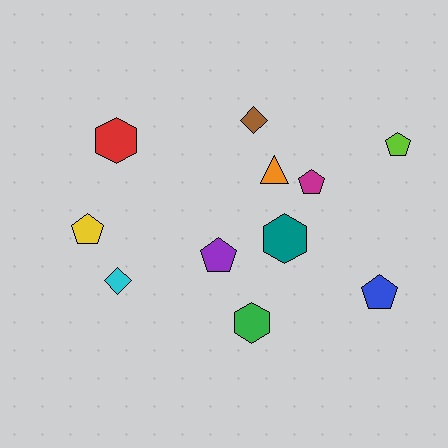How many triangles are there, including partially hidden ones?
There is 1 triangle.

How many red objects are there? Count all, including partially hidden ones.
There is 1 red object.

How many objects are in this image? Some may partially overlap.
There are 11 objects.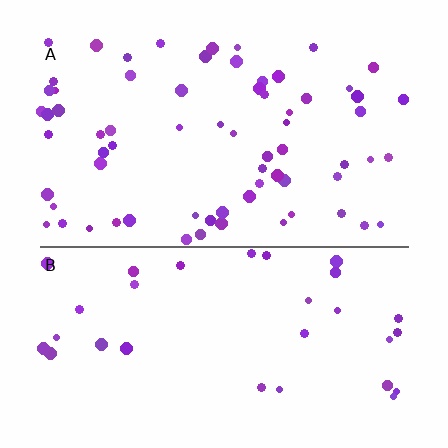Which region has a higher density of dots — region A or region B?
A (the top).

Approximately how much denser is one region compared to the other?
Approximately 2.1× — region A over region B.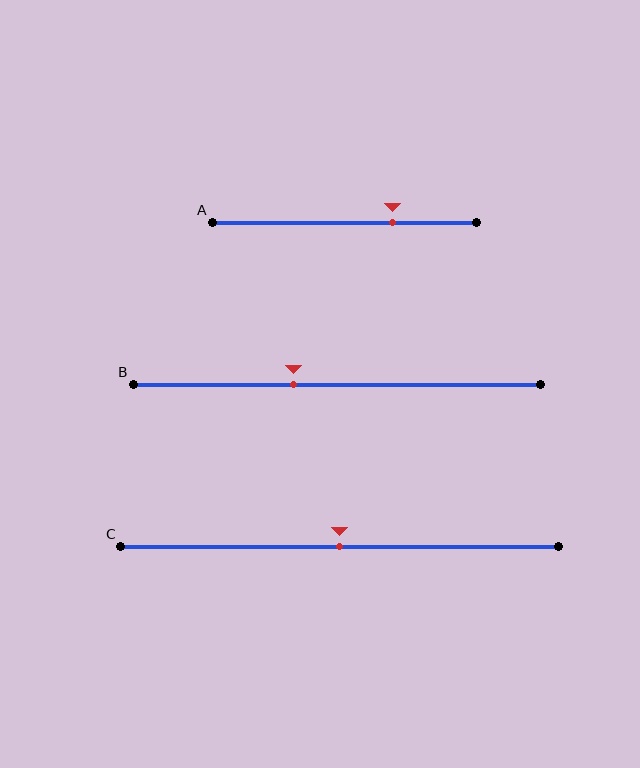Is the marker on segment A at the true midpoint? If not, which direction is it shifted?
No, the marker on segment A is shifted to the right by about 18% of the segment length.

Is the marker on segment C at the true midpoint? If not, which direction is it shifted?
Yes, the marker on segment C is at the true midpoint.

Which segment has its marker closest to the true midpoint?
Segment C has its marker closest to the true midpoint.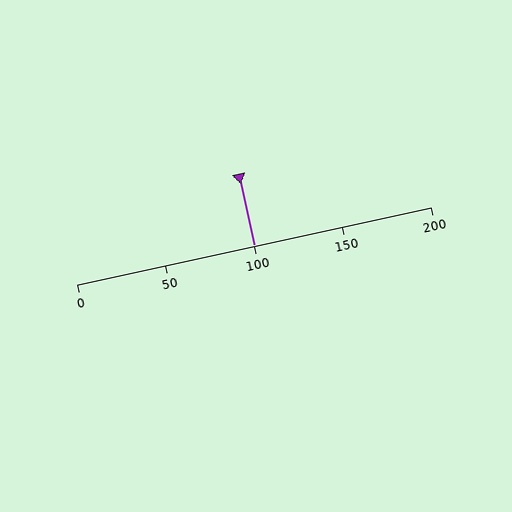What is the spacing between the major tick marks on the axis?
The major ticks are spaced 50 apart.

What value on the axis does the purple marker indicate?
The marker indicates approximately 100.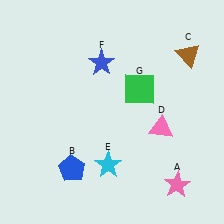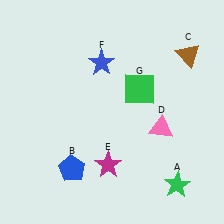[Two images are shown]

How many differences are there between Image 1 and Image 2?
There are 2 differences between the two images.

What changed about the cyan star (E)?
In Image 1, E is cyan. In Image 2, it changed to magenta.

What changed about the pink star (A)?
In Image 1, A is pink. In Image 2, it changed to green.